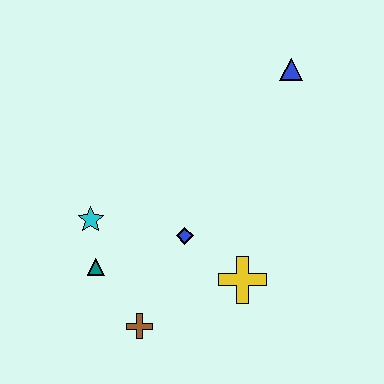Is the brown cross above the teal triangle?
No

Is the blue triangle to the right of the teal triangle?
Yes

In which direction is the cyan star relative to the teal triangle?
The cyan star is above the teal triangle.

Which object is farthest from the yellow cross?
The blue triangle is farthest from the yellow cross.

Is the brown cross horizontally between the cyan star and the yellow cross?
Yes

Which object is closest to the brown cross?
The teal triangle is closest to the brown cross.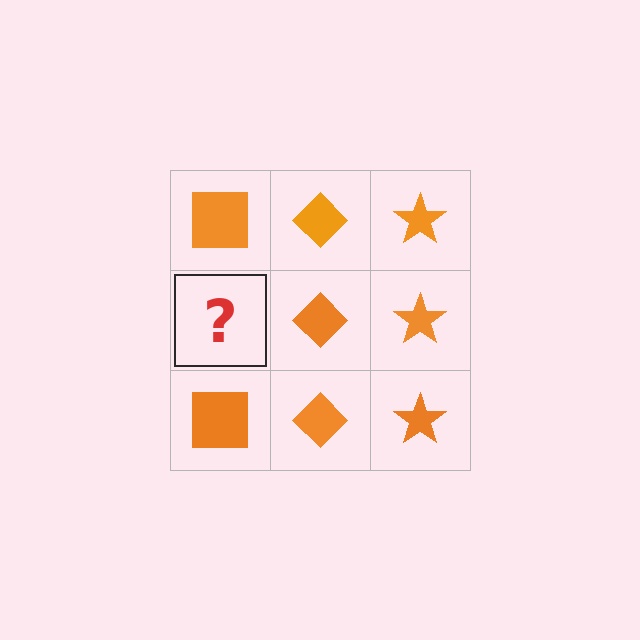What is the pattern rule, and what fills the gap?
The rule is that each column has a consistent shape. The gap should be filled with an orange square.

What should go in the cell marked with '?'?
The missing cell should contain an orange square.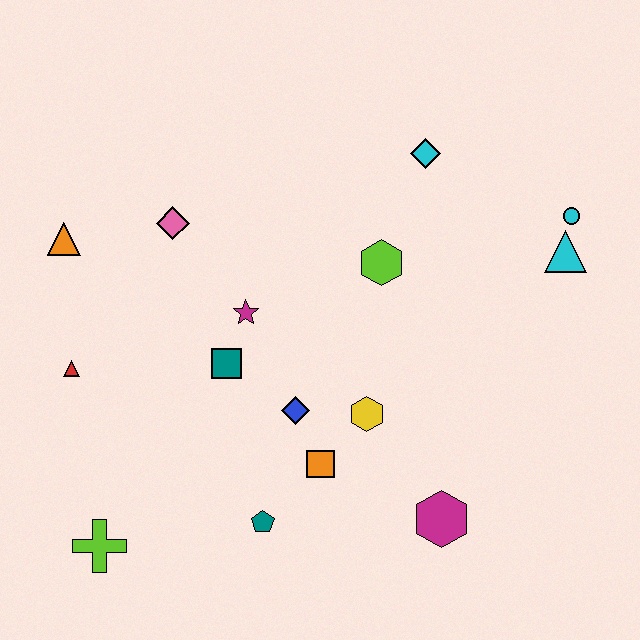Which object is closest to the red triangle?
The orange triangle is closest to the red triangle.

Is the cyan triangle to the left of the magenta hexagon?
No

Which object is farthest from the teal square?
The cyan circle is farthest from the teal square.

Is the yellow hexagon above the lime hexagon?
No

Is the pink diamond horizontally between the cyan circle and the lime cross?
Yes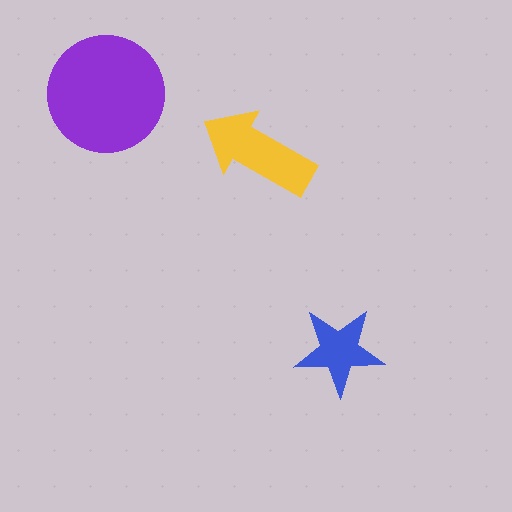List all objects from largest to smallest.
The purple circle, the yellow arrow, the blue star.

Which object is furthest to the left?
The purple circle is leftmost.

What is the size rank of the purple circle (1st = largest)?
1st.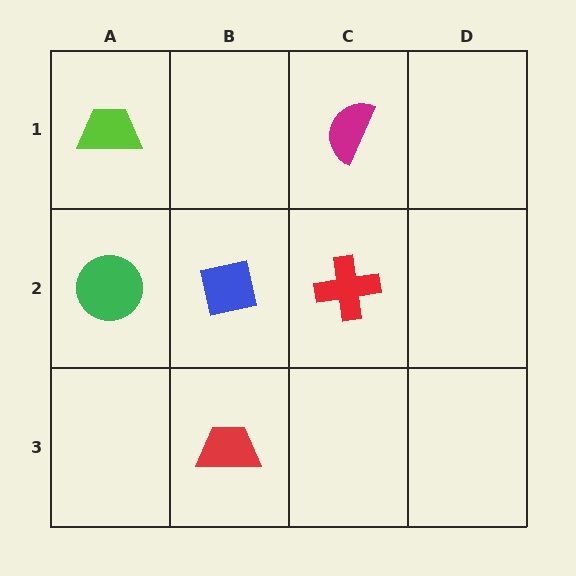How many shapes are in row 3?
1 shape.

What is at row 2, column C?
A red cross.